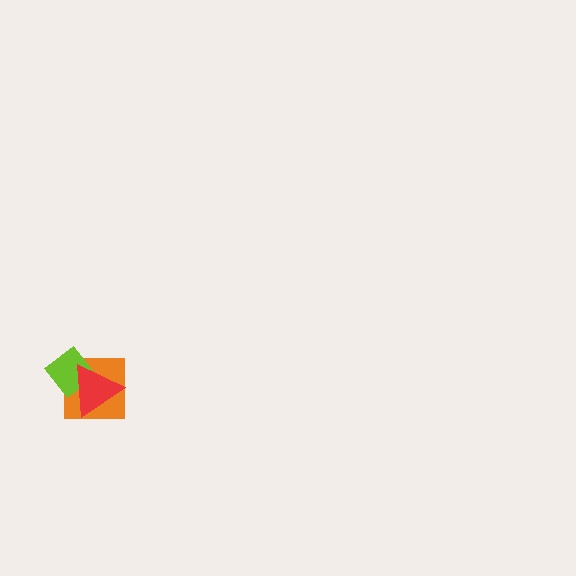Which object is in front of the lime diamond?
The red triangle is in front of the lime diamond.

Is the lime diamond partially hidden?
Yes, it is partially covered by another shape.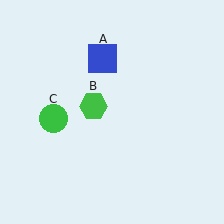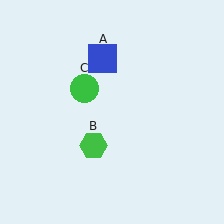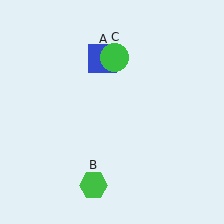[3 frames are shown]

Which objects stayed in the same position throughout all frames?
Blue square (object A) remained stationary.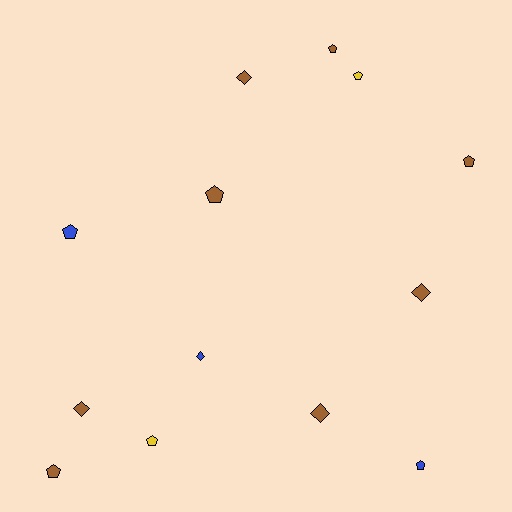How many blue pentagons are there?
There are 2 blue pentagons.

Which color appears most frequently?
Brown, with 8 objects.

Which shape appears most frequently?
Pentagon, with 8 objects.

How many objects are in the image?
There are 13 objects.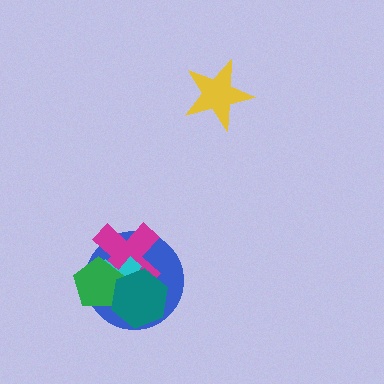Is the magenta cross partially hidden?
Yes, it is partially covered by another shape.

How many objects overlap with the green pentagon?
4 objects overlap with the green pentagon.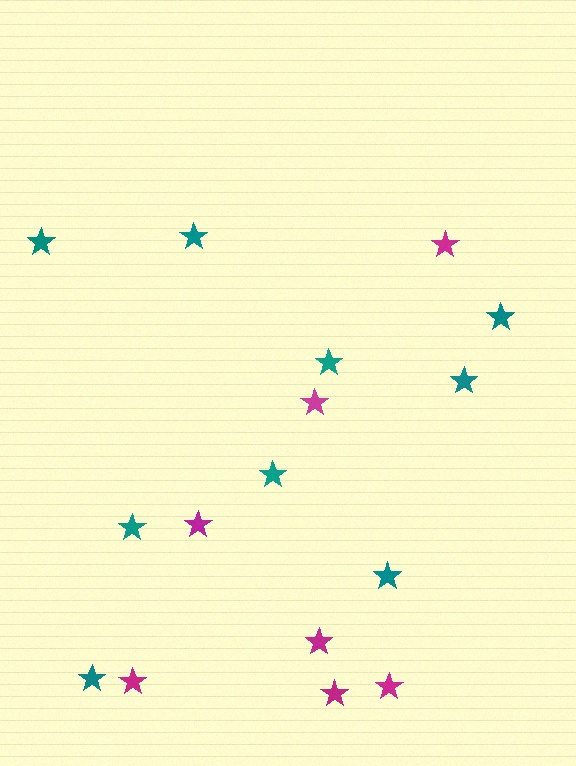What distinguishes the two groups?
There are 2 groups: one group of magenta stars (7) and one group of teal stars (9).